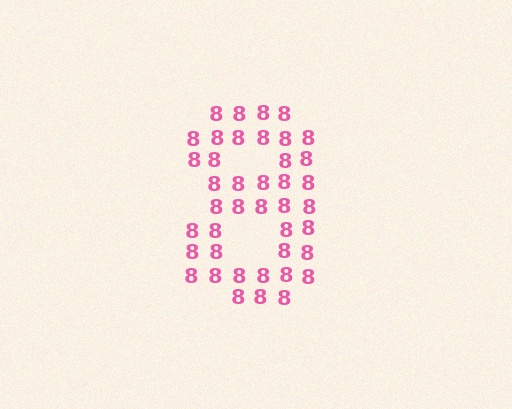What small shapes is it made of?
It is made of small digit 8's.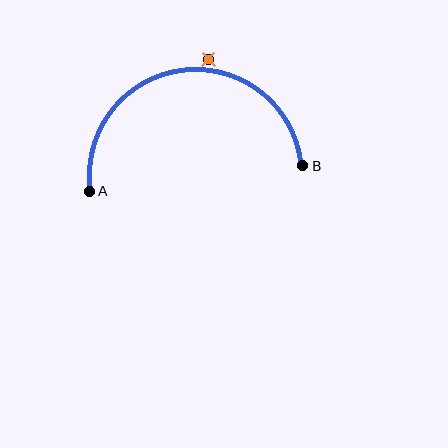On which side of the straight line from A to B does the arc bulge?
The arc bulges above the straight line connecting A and B.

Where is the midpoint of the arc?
The arc midpoint is the point on the curve farthest from the straight line joining A and B. It sits above that line.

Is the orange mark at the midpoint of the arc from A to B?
No — the orange mark does not lie on the arc at all. It sits slightly outside the curve.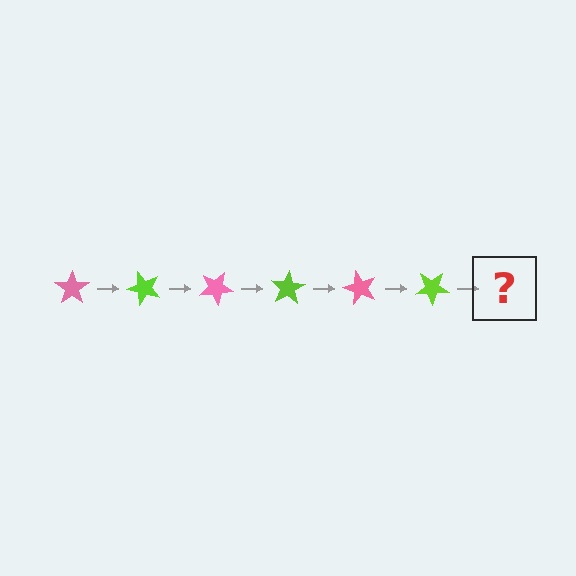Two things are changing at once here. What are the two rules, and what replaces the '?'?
The two rules are that it rotates 50 degrees each step and the color cycles through pink and lime. The '?' should be a pink star, rotated 300 degrees from the start.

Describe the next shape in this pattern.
It should be a pink star, rotated 300 degrees from the start.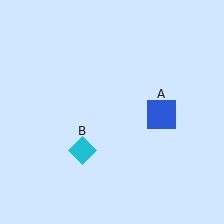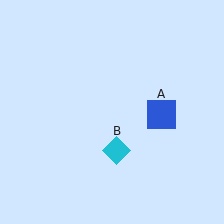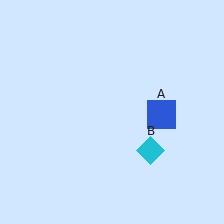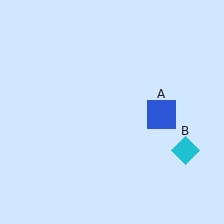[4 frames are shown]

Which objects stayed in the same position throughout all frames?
Blue square (object A) remained stationary.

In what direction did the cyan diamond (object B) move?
The cyan diamond (object B) moved right.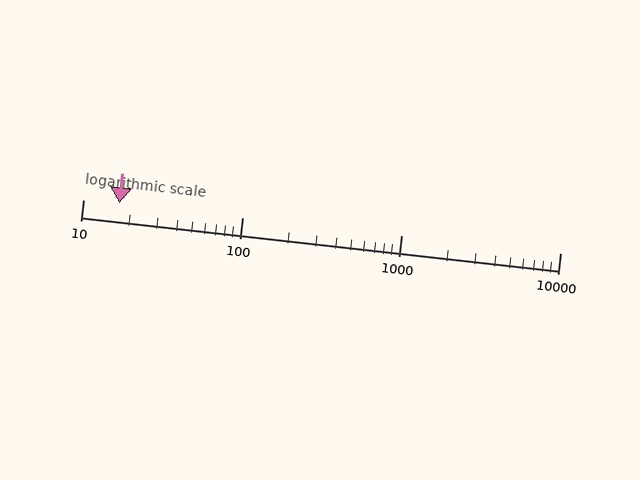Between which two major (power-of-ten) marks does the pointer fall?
The pointer is between 10 and 100.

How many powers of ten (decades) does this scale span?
The scale spans 3 decades, from 10 to 10000.